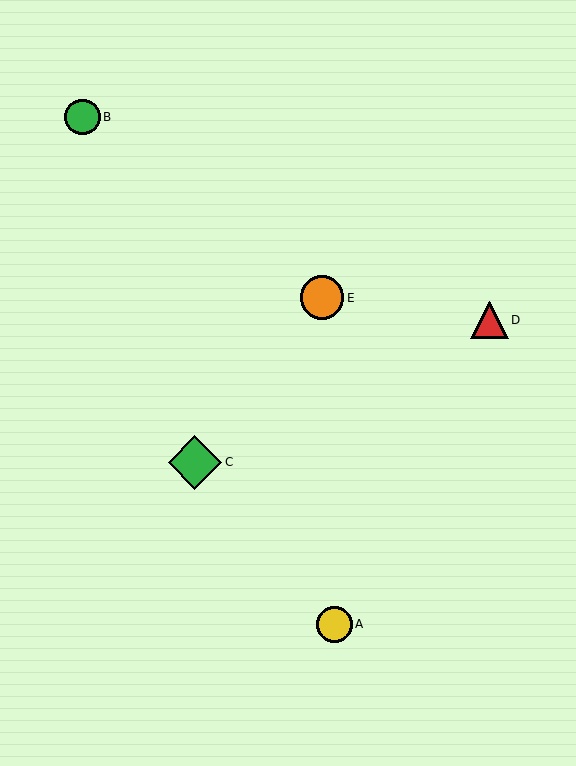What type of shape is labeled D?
Shape D is a red triangle.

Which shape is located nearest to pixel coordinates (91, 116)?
The green circle (labeled B) at (82, 117) is nearest to that location.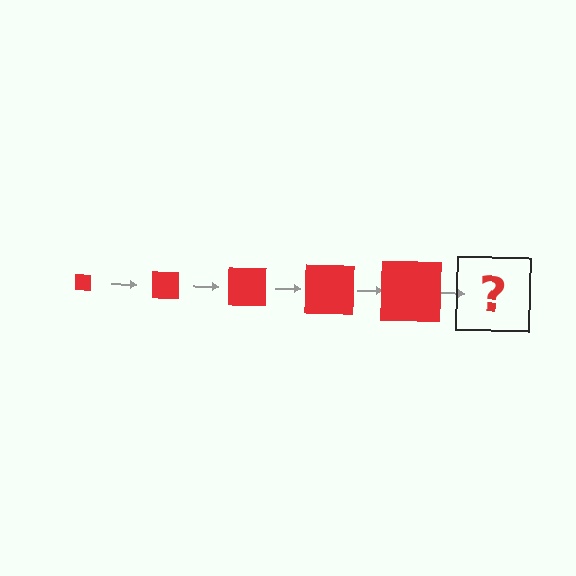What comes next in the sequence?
The next element should be a red square, larger than the previous one.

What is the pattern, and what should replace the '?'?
The pattern is that the square gets progressively larger each step. The '?' should be a red square, larger than the previous one.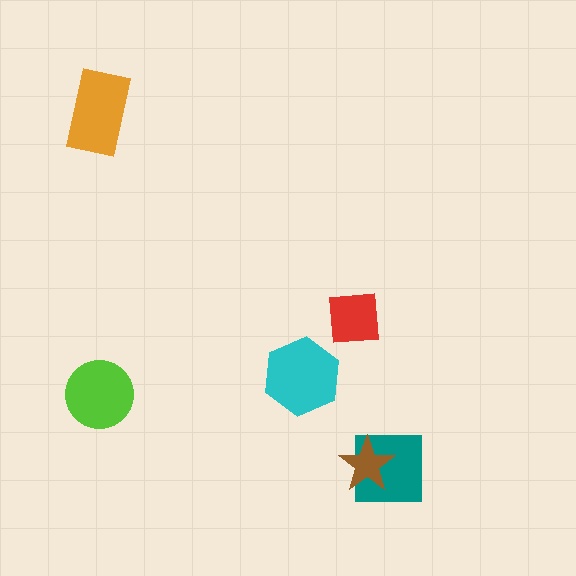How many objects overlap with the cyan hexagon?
0 objects overlap with the cyan hexagon.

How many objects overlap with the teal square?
1 object overlaps with the teal square.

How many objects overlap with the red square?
0 objects overlap with the red square.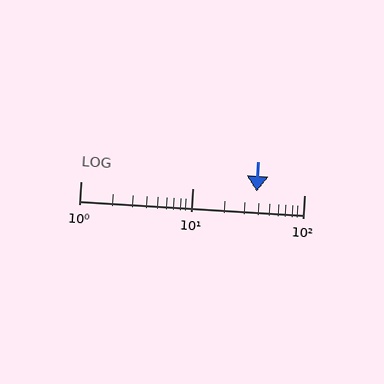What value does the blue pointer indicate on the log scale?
The pointer indicates approximately 38.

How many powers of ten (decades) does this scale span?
The scale spans 2 decades, from 1 to 100.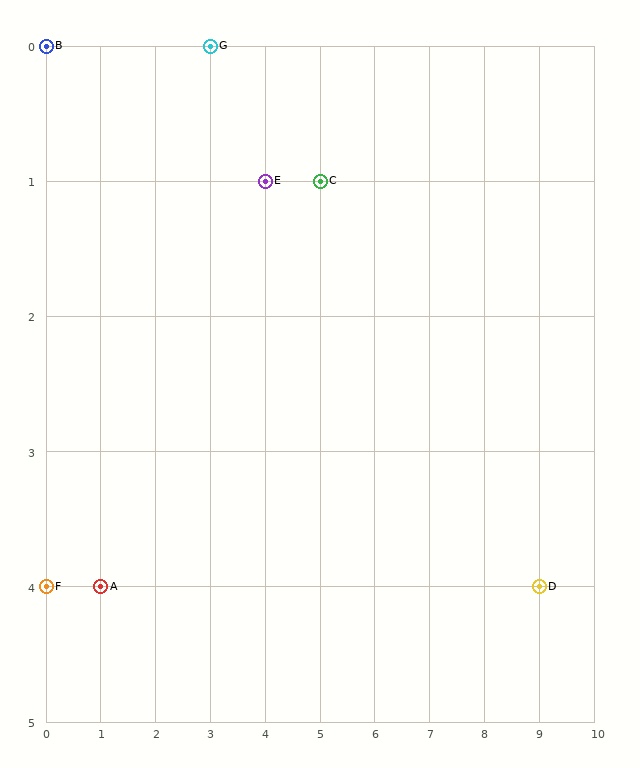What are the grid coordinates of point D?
Point D is at grid coordinates (9, 4).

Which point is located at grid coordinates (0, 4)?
Point F is at (0, 4).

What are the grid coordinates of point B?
Point B is at grid coordinates (0, 0).